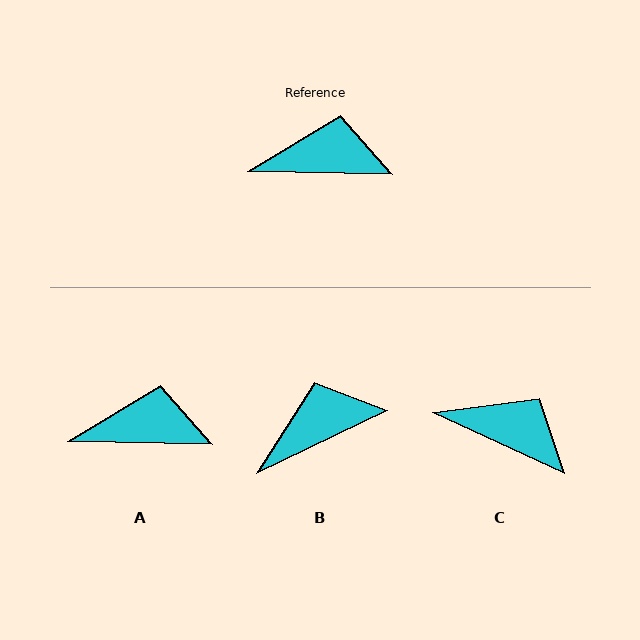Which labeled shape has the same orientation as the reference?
A.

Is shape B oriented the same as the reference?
No, it is off by about 27 degrees.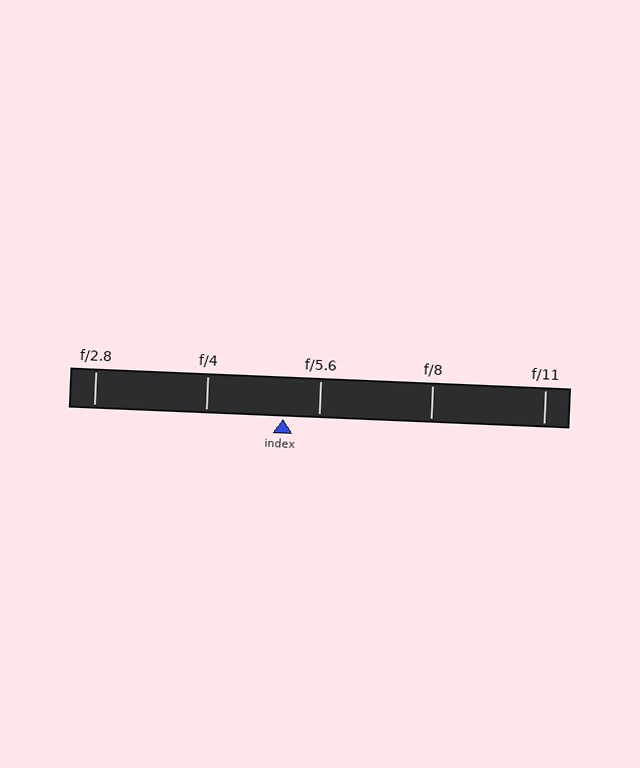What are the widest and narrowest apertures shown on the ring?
The widest aperture shown is f/2.8 and the narrowest is f/11.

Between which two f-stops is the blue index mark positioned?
The index mark is between f/4 and f/5.6.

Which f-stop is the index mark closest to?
The index mark is closest to f/5.6.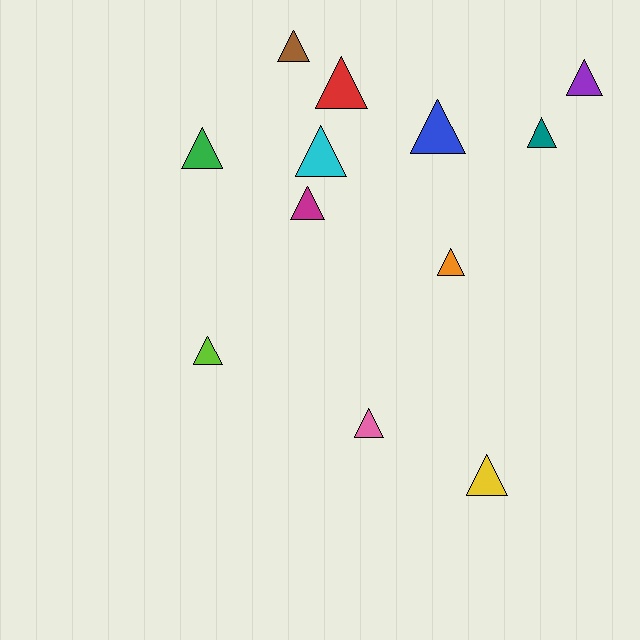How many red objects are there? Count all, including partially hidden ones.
There is 1 red object.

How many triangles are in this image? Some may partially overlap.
There are 12 triangles.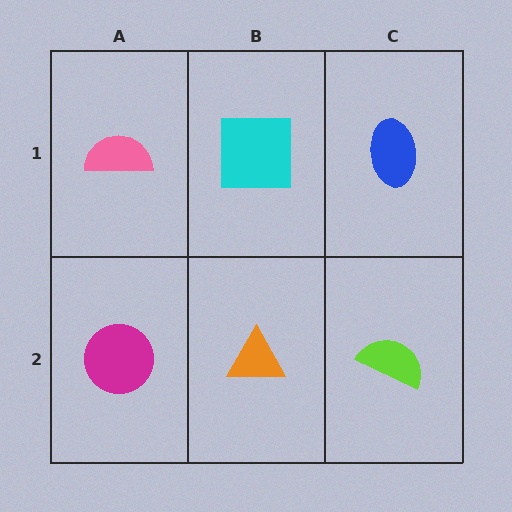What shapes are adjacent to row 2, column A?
A pink semicircle (row 1, column A), an orange triangle (row 2, column B).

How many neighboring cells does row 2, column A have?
2.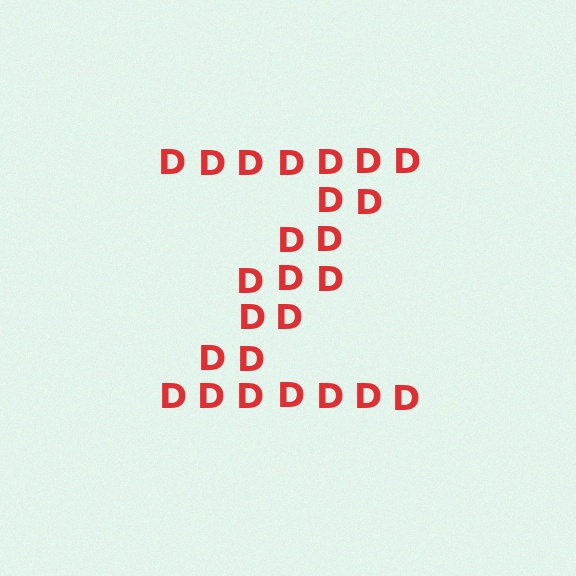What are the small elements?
The small elements are letter D's.